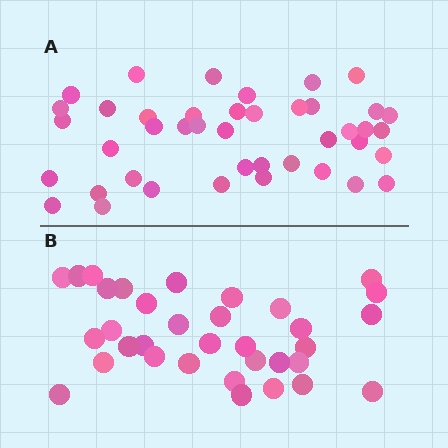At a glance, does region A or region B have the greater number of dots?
Region A (the top region) has more dots.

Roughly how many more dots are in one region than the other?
Region A has roughly 8 or so more dots than region B.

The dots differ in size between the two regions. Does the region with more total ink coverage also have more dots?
No. Region B has more total ink coverage because its dots are larger, but region A actually contains more individual dots. Total area can be misleading — the number of items is what matters here.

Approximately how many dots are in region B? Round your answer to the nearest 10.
About 30 dots. (The exact count is 34, which rounds to 30.)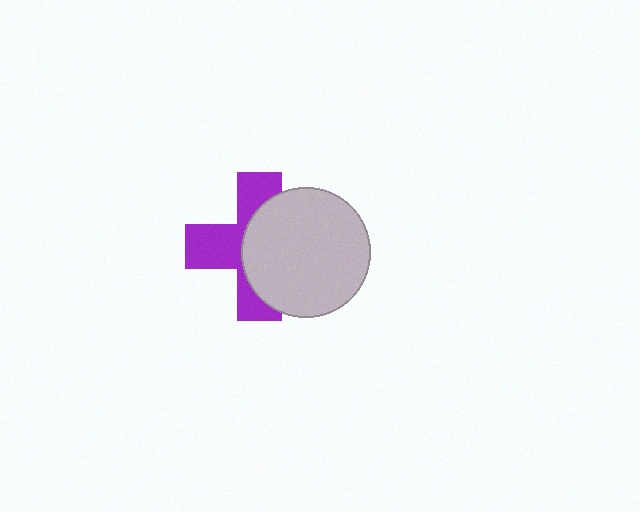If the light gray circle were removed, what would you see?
You would see the complete purple cross.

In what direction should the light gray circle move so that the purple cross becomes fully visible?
The light gray circle should move right. That is the shortest direction to clear the overlap and leave the purple cross fully visible.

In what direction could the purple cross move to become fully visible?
The purple cross could move left. That would shift it out from behind the light gray circle entirely.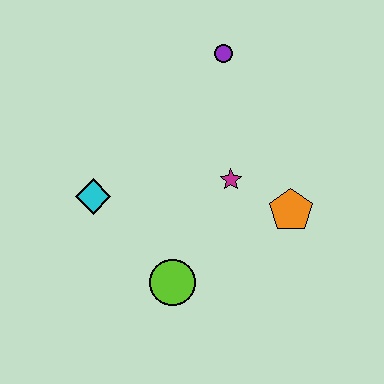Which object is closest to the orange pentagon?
The magenta star is closest to the orange pentagon.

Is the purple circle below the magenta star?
No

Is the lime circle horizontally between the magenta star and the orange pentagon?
No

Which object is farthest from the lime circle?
The purple circle is farthest from the lime circle.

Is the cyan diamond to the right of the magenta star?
No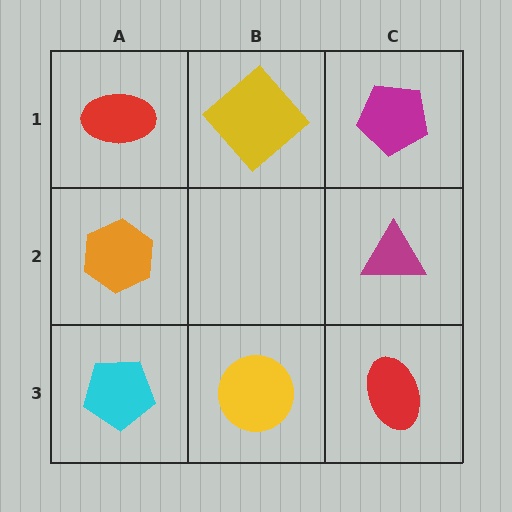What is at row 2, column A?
An orange hexagon.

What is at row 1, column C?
A magenta pentagon.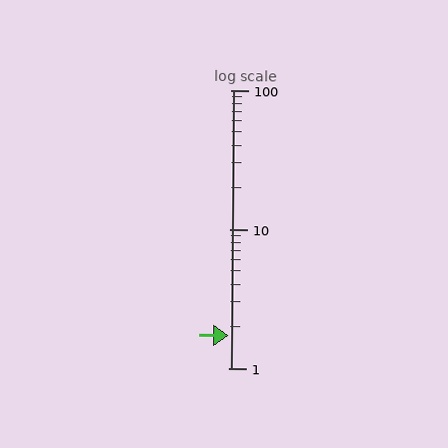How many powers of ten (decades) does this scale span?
The scale spans 2 decades, from 1 to 100.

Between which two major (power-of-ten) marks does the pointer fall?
The pointer is between 1 and 10.